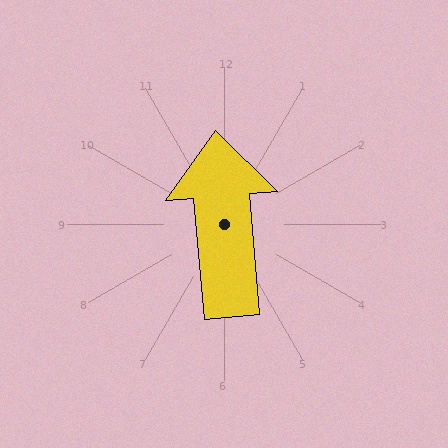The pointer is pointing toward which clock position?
Roughly 12 o'clock.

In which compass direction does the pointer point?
North.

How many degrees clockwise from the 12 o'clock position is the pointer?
Approximately 355 degrees.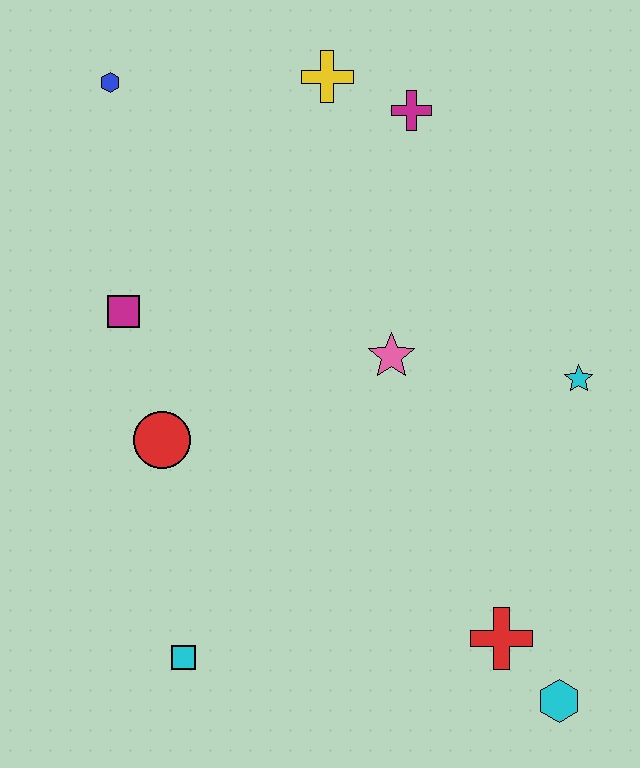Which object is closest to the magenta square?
The red circle is closest to the magenta square.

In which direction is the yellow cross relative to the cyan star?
The yellow cross is above the cyan star.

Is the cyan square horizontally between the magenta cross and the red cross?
No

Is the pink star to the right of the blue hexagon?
Yes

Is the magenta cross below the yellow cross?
Yes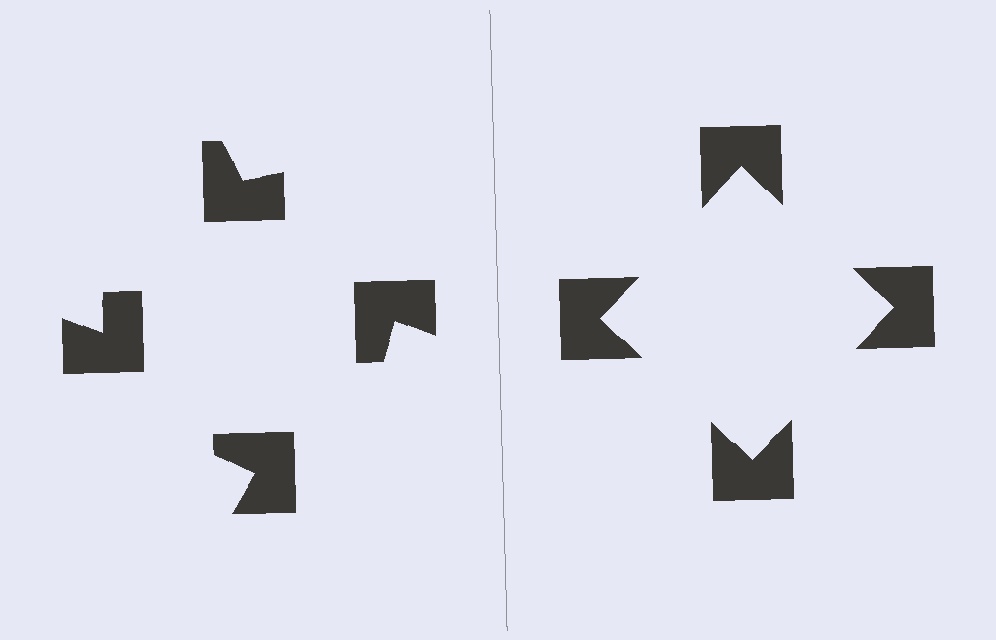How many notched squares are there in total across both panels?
8 — 4 on each side.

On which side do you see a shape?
An illusory square appears on the right side. On the left side the wedge cuts are rotated, so no coherent shape forms.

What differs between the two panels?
The notched squares are positioned identically on both sides; only the wedge orientations differ. On the right they align to a square; on the left they are misaligned.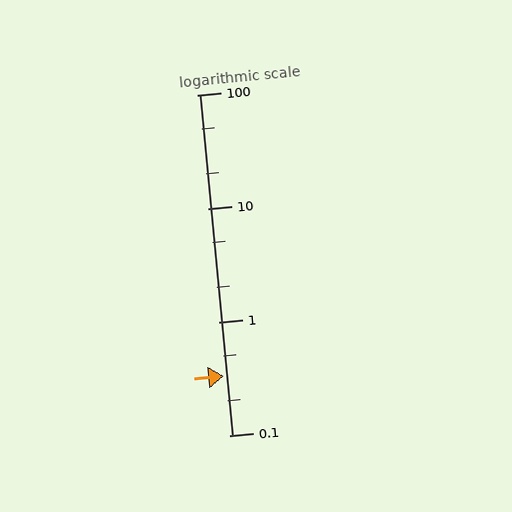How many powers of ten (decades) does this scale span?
The scale spans 3 decades, from 0.1 to 100.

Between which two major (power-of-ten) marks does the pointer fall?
The pointer is between 0.1 and 1.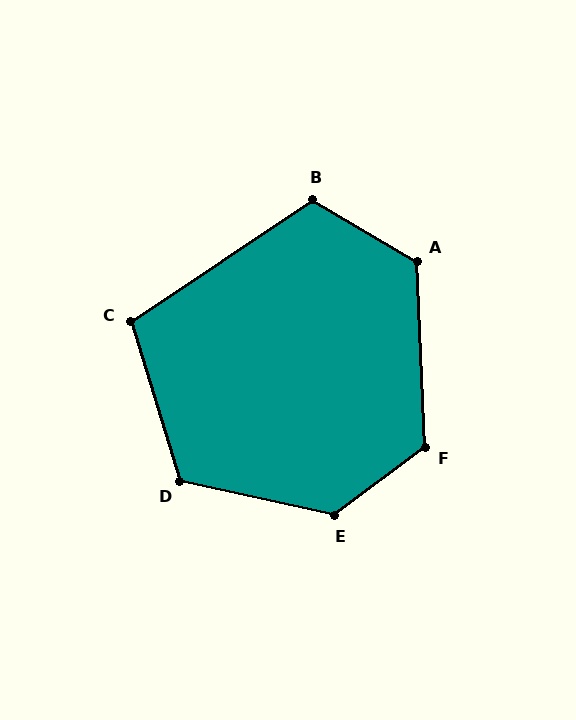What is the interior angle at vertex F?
Approximately 125 degrees (obtuse).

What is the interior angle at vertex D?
Approximately 120 degrees (obtuse).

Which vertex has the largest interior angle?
E, at approximately 130 degrees.